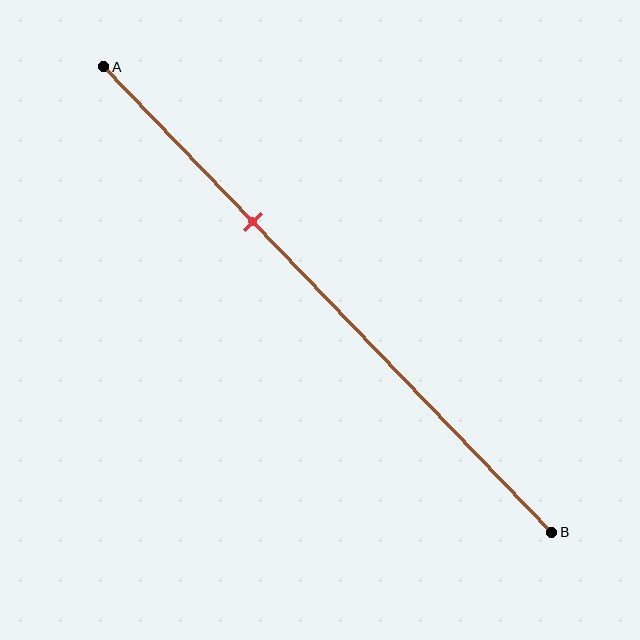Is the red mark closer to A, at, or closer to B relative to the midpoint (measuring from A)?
The red mark is closer to point A than the midpoint of segment AB.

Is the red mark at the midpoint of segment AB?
No, the mark is at about 35% from A, not at the 50% midpoint.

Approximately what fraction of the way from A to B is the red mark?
The red mark is approximately 35% of the way from A to B.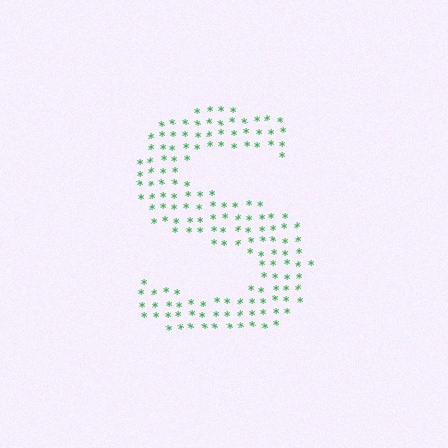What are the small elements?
The small elements are asterisks.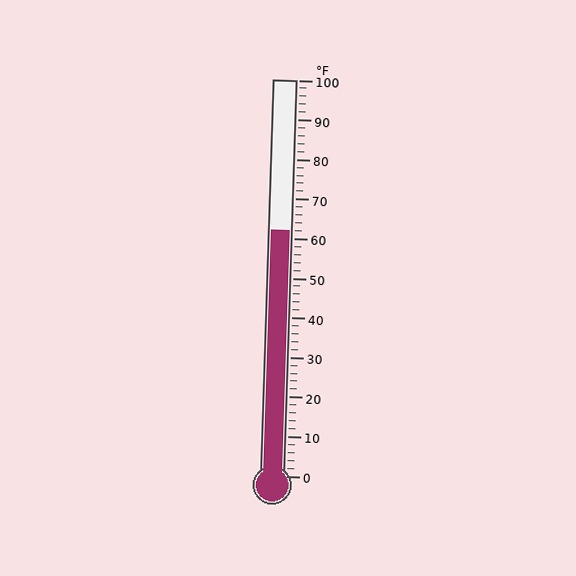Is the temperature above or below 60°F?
The temperature is above 60°F.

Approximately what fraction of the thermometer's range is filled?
The thermometer is filled to approximately 60% of its range.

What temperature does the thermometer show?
The thermometer shows approximately 62°F.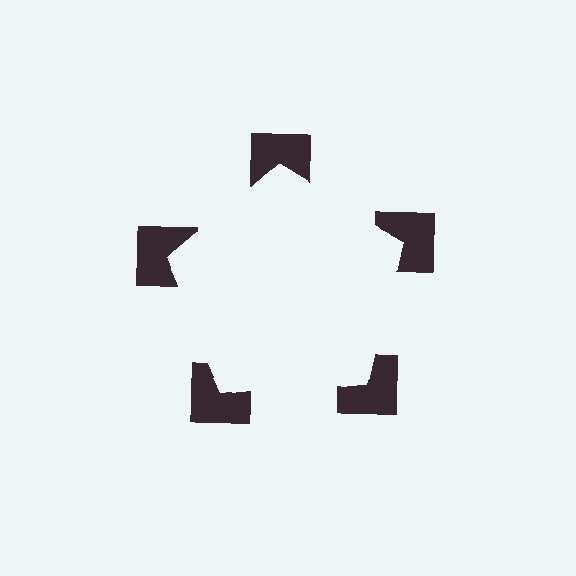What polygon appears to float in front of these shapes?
An illusory pentagon — its edges are inferred from the aligned wedge cuts in the notched squares, not physically drawn.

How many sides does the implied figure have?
5 sides.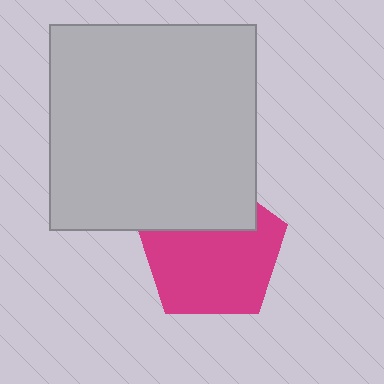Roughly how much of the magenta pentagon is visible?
Most of it is visible (roughly 69%).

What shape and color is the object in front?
The object in front is a light gray square.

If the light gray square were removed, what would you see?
You would see the complete magenta pentagon.